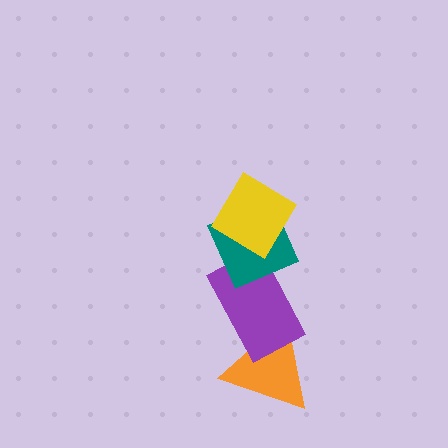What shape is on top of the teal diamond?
The yellow diamond is on top of the teal diamond.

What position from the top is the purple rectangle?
The purple rectangle is 3rd from the top.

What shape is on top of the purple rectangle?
The teal diamond is on top of the purple rectangle.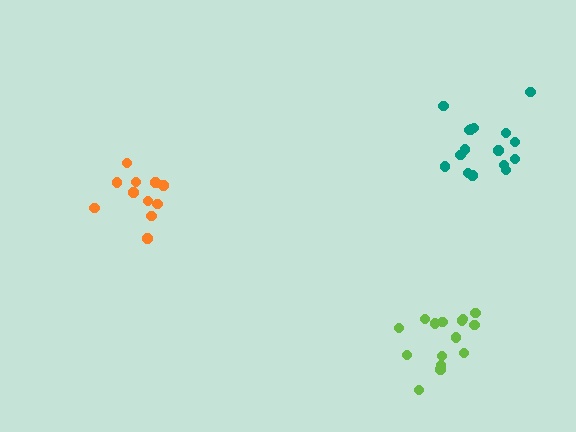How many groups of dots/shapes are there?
There are 3 groups.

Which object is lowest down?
The lime cluster is bottommost.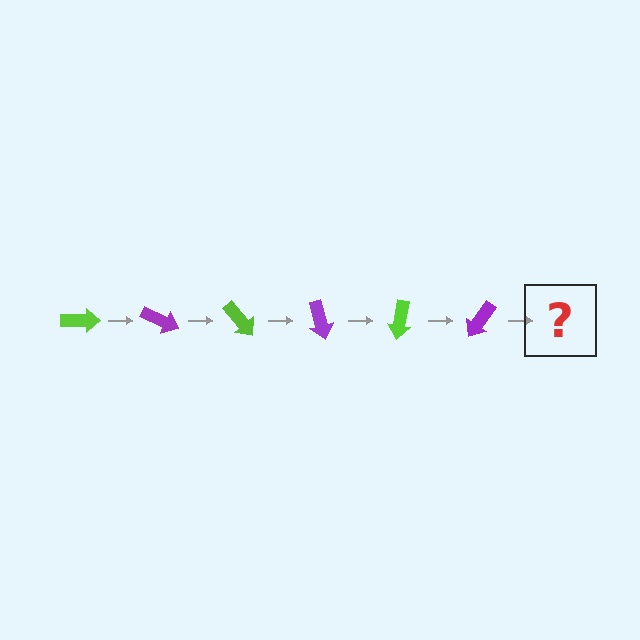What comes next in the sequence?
The next element should be a lime arrow, rotated 150 degrees from the start.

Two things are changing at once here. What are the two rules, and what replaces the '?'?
The two rules are that it rotates 25 degrees each step and the color cycles through lime and purple. The '?' should be a lime arrow, rotated 150 degrees from the start.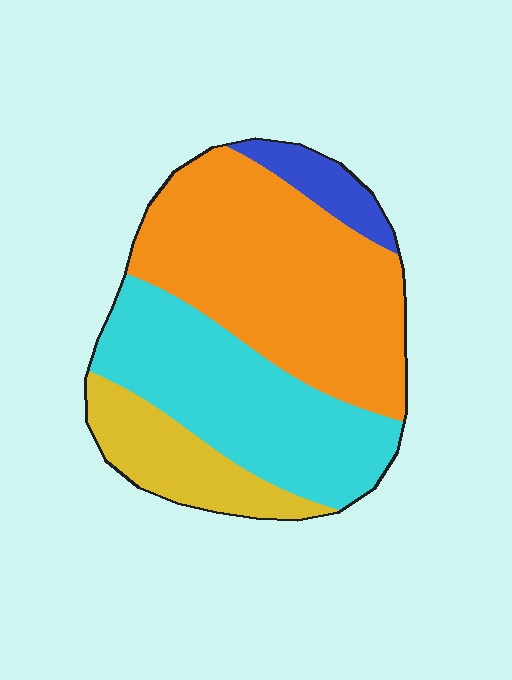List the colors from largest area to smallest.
From largest to smallest: orange, cyan, yellow, blue.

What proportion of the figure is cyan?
Cyan takes up about one third (1/3) of the figure.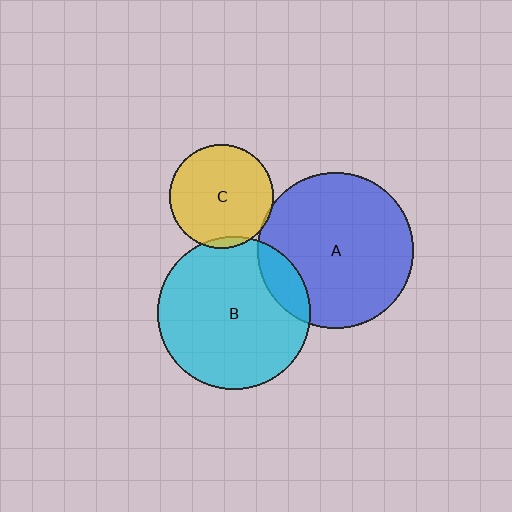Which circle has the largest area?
Circle A (blue).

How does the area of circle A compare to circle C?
Approximately 2.2 times.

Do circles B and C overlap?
Yes.